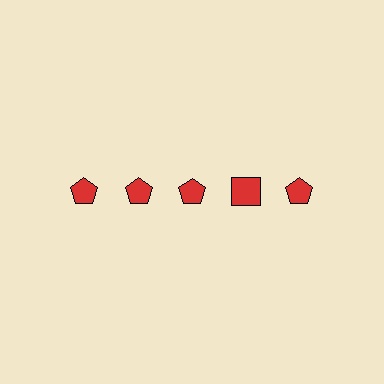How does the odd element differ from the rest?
It has a different shape: square instead of pentagon.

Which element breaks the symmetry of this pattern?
The red square in the top row, second from right column breaks the symmetry. All other shapes are red pentagons.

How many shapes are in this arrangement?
There are 5 shapes arranged in a grid pattern.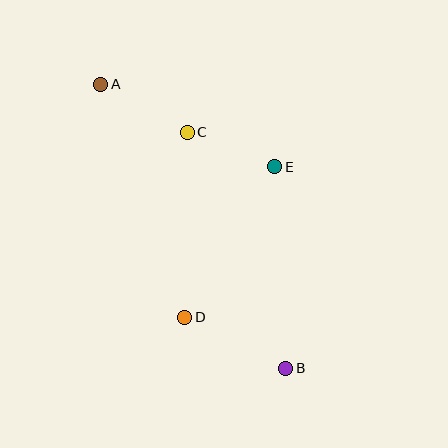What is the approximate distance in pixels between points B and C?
The distance between B and C is approximately 256 pixels.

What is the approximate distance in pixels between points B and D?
The distance between B and D is approximately 114 pixels.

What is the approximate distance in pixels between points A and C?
The distance between A and C is approximately 99 pixels.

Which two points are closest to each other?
Points C and E are closest to each other.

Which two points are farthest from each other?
Points A and B are farthest from each other.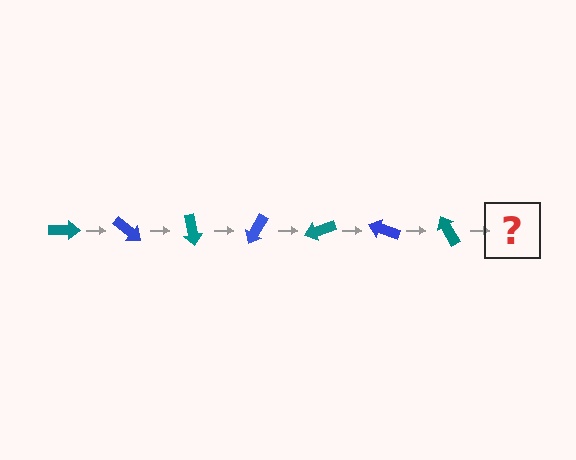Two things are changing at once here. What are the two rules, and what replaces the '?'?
The two rules are that it rotates 40 degrees each step and the color cycles through teal and blue. The '?' should be a blue arrow, rotated 280 degrees from the start.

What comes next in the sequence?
The next element should be a blue arrow, rotated 280 degrees from the start.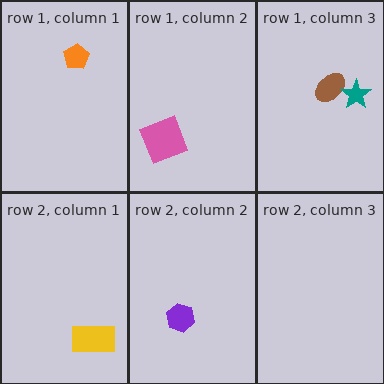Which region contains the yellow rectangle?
The row 2, column 1 region.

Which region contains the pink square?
The row 1, column 2 region.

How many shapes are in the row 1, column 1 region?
1.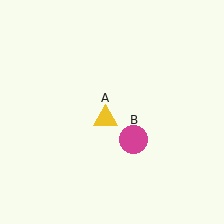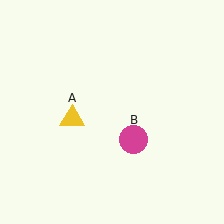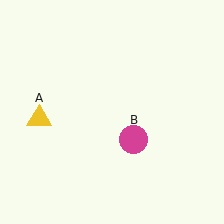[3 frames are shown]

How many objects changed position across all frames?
1 object changed position: yellow triangle (object A).